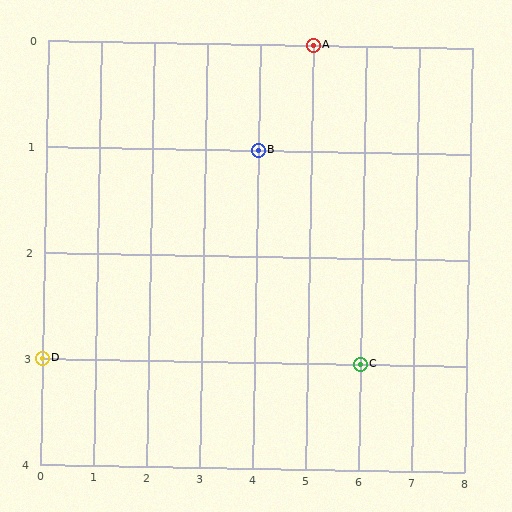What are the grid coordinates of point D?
Point D is at grid coordinates (0, 3).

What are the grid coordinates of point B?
Point B is at grid coordinates (4, 1).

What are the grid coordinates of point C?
Point C is at grid coordinates (6, 3).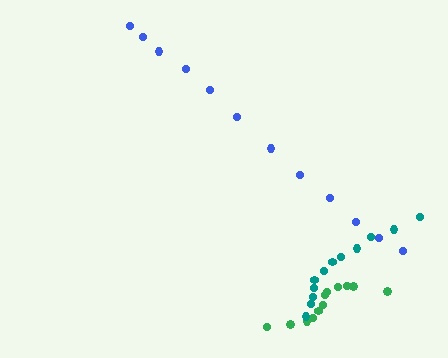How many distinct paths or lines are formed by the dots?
There are 3 distinct paths.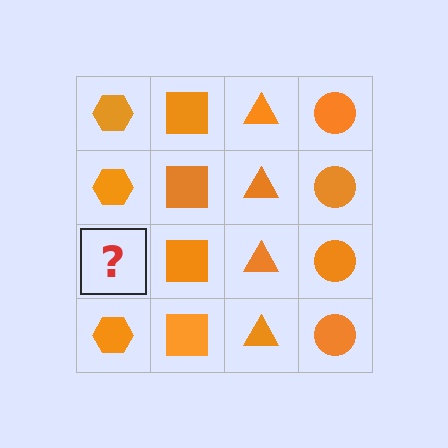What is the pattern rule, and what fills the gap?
The rule is that each column has a consistent shape. The gap should be filled with an orange hexagon.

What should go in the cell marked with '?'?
The missing cell should contain an orange hexagon.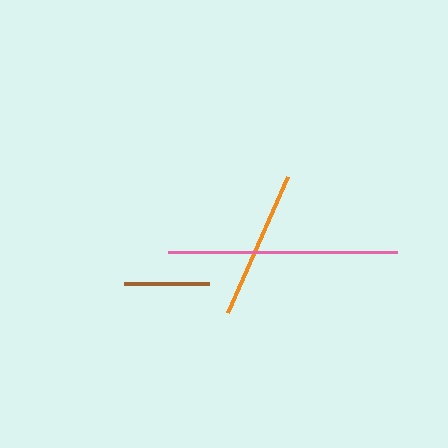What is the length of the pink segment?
The pink segment is approximately 228 pixels long.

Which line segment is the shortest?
The brown line is the shortest at approximately 85 pixels.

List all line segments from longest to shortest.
From longest to shortest: pink, orange, brown.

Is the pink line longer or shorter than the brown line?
The pink line is longer than the brown line.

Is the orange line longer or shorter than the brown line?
The orange line is longer than the brown line.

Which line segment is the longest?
The pink line is the longest at approximately 228 pixels.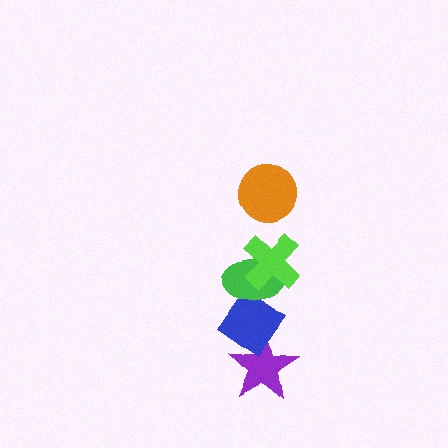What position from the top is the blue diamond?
The blue diamond is 4th from the top.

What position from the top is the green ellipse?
The green ellipse is 3rd from the top.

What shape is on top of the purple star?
The blue diamond is on top of the purple star.